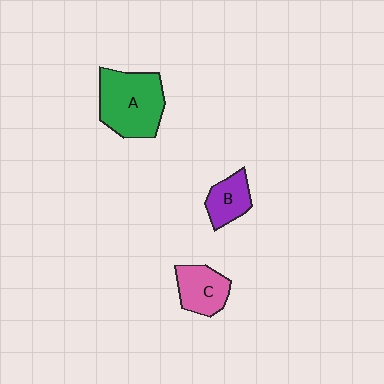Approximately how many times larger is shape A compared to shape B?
Approximately 2.1 times.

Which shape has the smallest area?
Shape B (purple).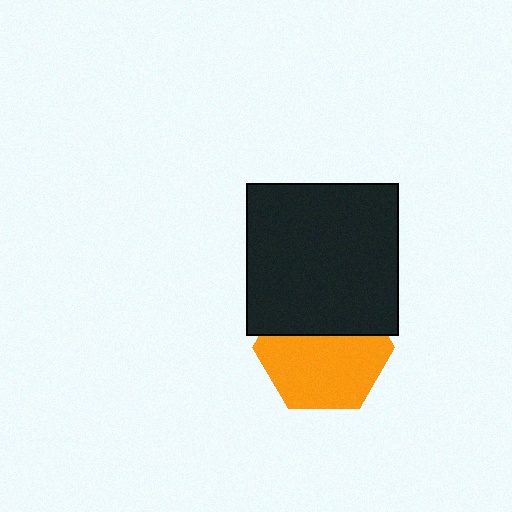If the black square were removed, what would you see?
You would see the complete orange hexagon.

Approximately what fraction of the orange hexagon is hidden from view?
Roughly 38% of the orange hexagon is hidden behind the black square.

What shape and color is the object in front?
The object in front is a black square.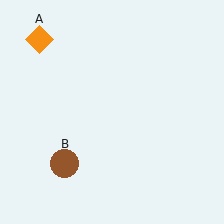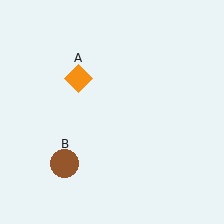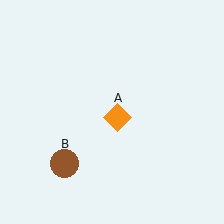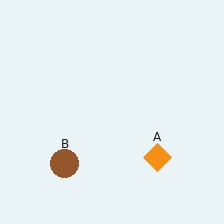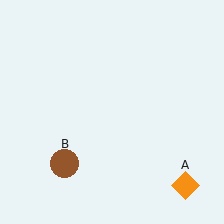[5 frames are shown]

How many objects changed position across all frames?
1 object changed position: orange diamond (object A).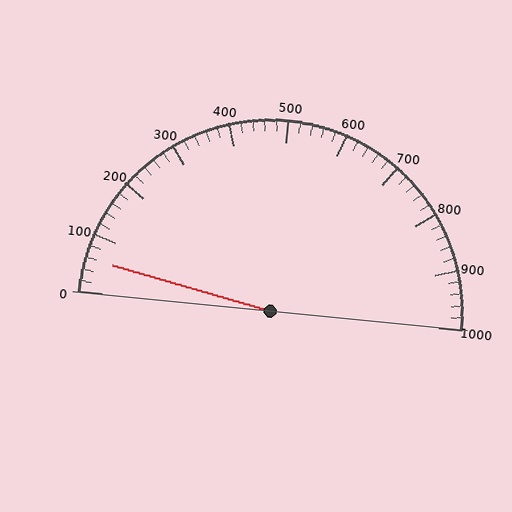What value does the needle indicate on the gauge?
The needle indicates approximately 60.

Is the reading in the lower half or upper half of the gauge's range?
The reading is in the lower half of the range (0 to 1000).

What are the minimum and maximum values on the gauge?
The gauge ranges from 0 to 1000.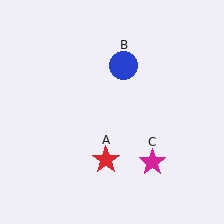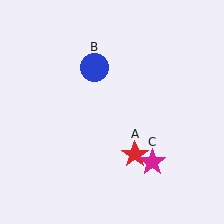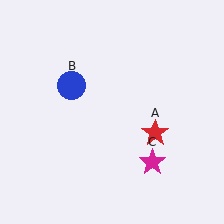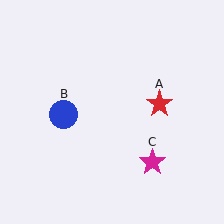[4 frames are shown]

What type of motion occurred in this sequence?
The red star (object A), blue circle (object B) rotated counterclockwise around the center of the scene.